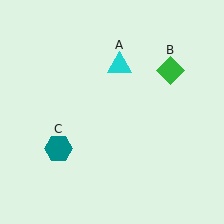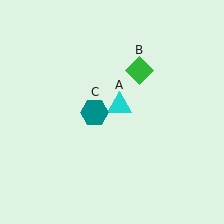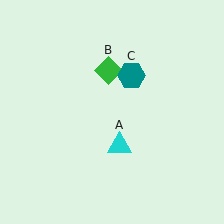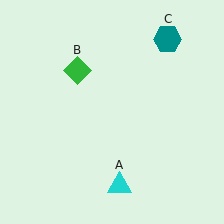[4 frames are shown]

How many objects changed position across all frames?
3 objects changed position: cyan triangle (object A), green diamond (object B), teal hexagon (object C).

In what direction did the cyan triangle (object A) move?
The cyan triangle (object A) moved down.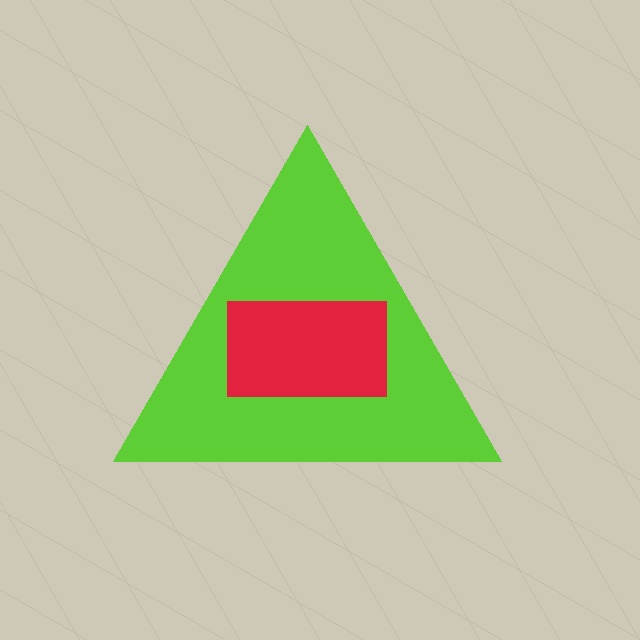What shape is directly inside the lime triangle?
The red rectangle.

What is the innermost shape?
The red rectangle.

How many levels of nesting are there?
2.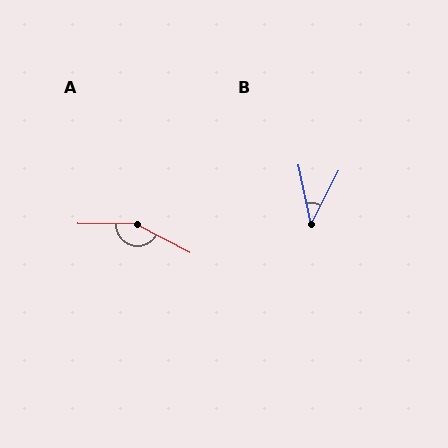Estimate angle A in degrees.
Approximately 152 degrees.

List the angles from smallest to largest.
B (39°), A (152°).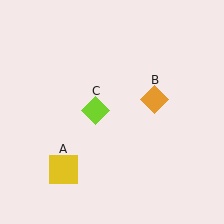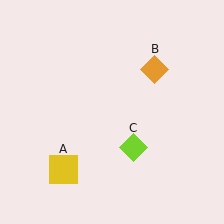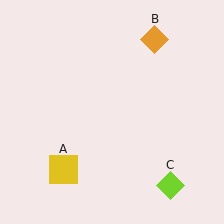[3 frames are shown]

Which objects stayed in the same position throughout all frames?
Yellow square (object A) remained stationary.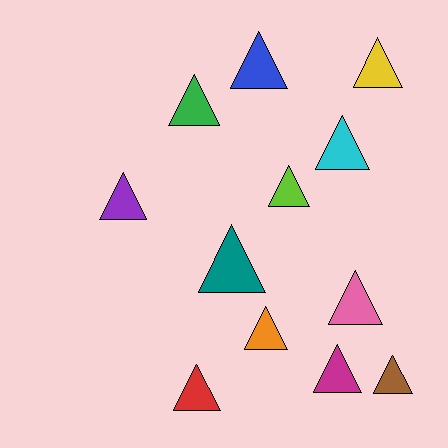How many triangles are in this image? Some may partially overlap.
There are 12 triangles.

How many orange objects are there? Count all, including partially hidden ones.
There is 1 orange object.